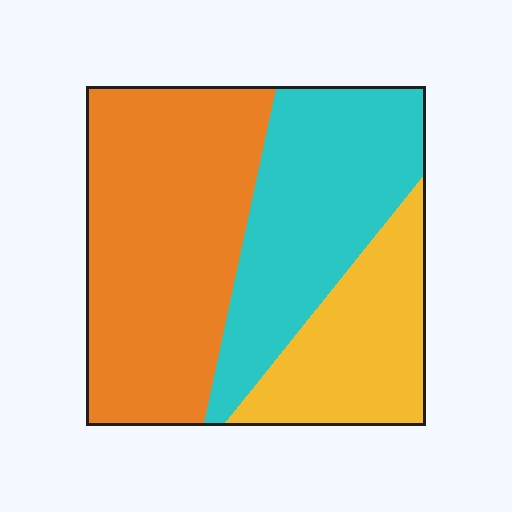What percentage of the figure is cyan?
Cyan takes up about one third (1/3) of the figure.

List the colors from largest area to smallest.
From largest to smallest: orange, cyan, yellow.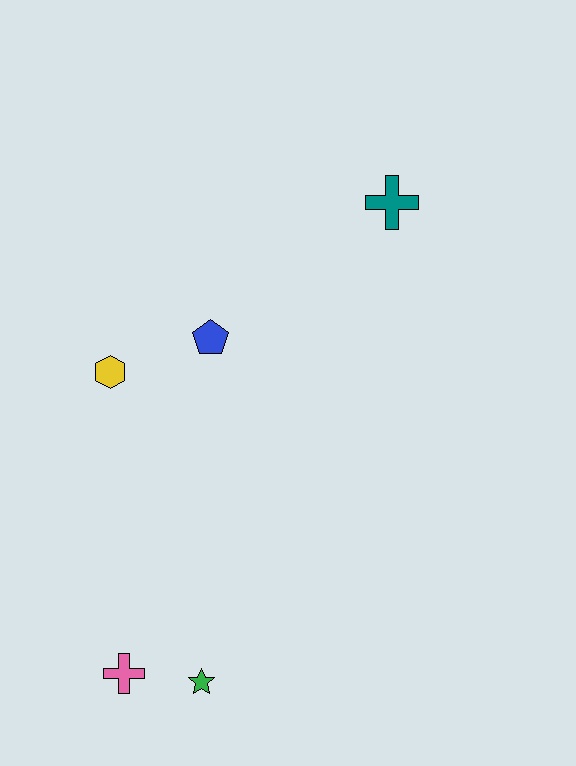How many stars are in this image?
There is 1 star.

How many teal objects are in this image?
There is 1 teal object.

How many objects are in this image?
There are 5 objects.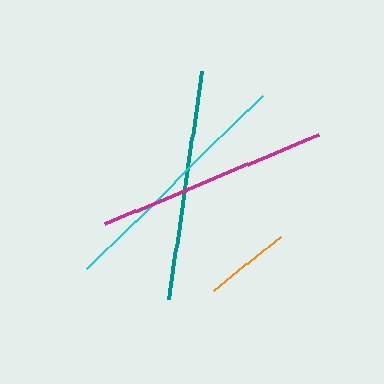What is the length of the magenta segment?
The magenta segment is approximately 232 pixels long.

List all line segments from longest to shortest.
From longest to shortest: cyan, magenta, teal, orange.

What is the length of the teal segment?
The teal segment is approximately 231 pixels long.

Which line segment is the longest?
The cyan line is the longest at approximately 246 pixels.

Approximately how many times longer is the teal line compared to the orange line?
The teal line is approximately 2.7 times the length of the orange line.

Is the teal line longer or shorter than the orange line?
The teal line is longer than the orange line.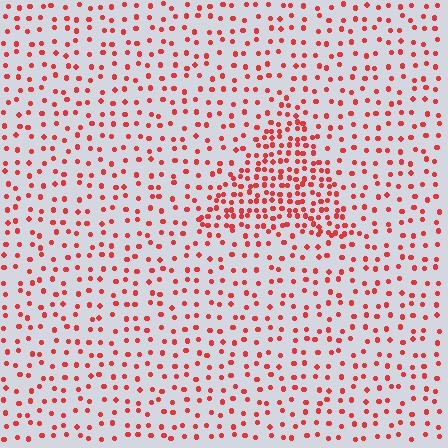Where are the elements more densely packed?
The elements are more densely packed inside the triangle boundary.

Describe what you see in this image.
The image contains small red elements arranged at two different densities. A triangle-shaped region is visible where the elements are more densely packed than the surrounding area.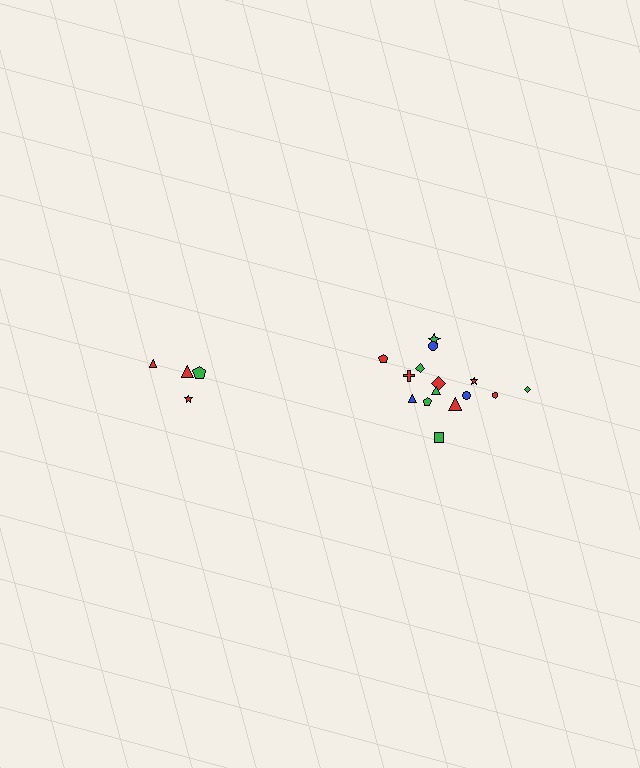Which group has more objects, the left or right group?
The right group.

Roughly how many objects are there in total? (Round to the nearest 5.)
Roughly 20 objects in total.